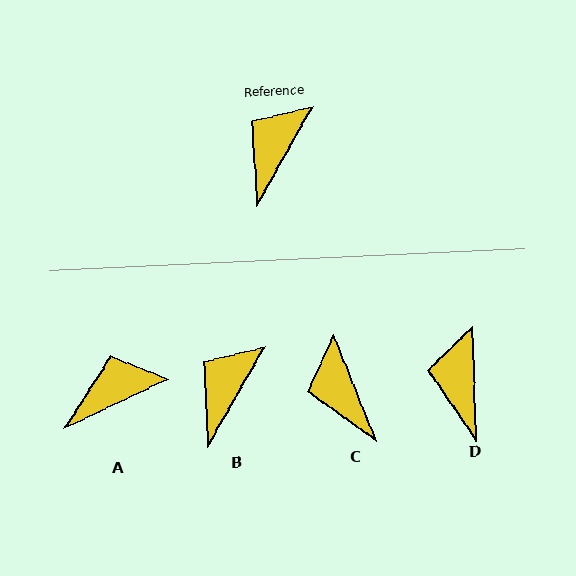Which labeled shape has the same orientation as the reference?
B.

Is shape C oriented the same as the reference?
No, it is off by about 51 degrees.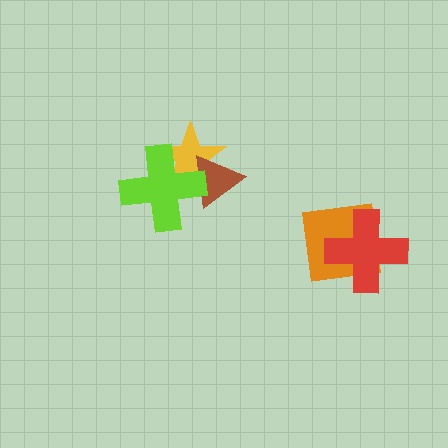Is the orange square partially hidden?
Yes, it is partially covered by another shape.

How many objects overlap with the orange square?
1 object overlaps with the orange square.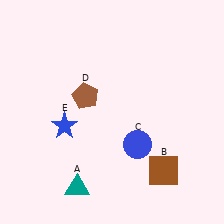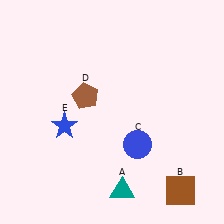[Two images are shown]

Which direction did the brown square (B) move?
The brown square (B) moved down.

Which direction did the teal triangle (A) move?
The teal triangle (A) moved right.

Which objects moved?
The objects that moved are: the teal triangle (A), the brown square (B).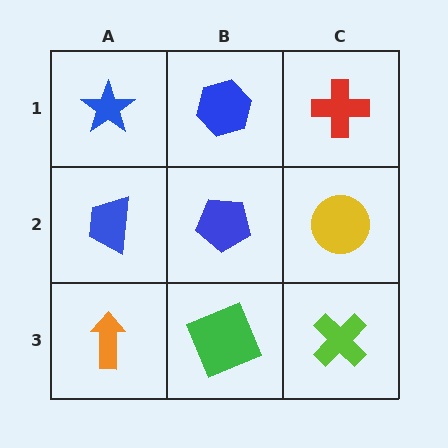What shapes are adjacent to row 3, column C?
A yellow circle (row 2, column C), a green square (row 3, column B).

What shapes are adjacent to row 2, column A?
A blue star (row 1, column A), an orange arrow (row 3, column A), a blue pentagon (row 2, column B).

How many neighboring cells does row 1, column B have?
3.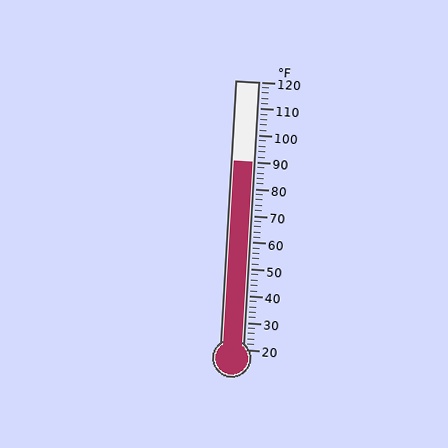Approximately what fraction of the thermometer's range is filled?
The thermometer is filled to approximately 70% of its range.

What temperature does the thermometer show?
The thermometer shows approximately 90°F.